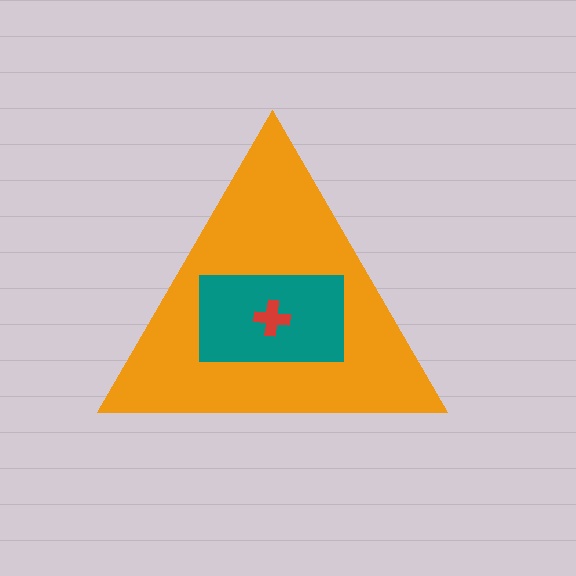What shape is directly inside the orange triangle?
The teal rectangle.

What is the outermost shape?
The orange triangle.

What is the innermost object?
The red cross.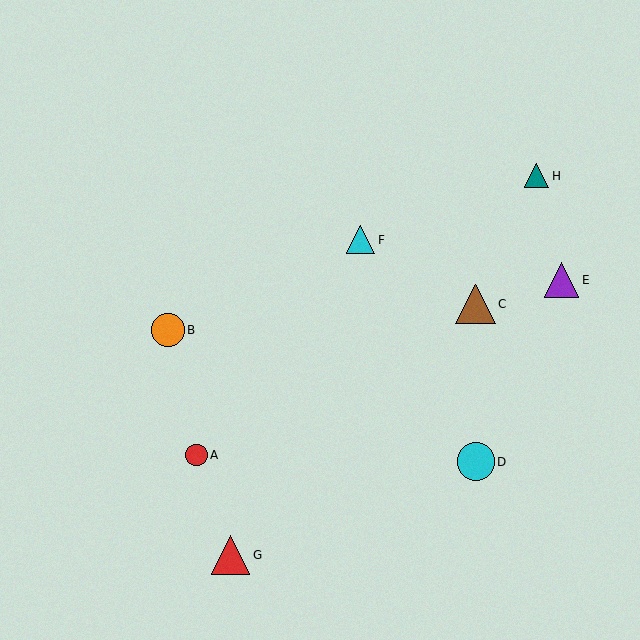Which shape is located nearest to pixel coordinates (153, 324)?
The orange circle (labeled B) at (168, 330) is nearest to that location.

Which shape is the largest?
The brown triangle (labeled C) is the largest.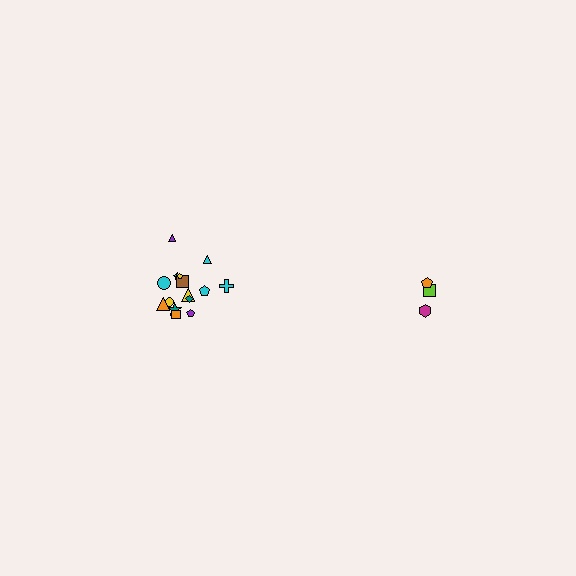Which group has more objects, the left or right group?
The left group.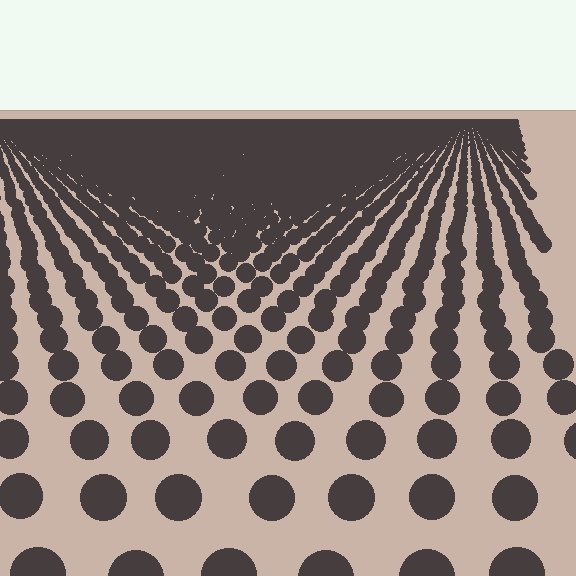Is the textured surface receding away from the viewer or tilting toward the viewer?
The surface is receding away from the viewer. Texture elements get smaller and denser toward the top.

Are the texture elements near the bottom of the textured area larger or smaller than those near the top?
Larger. Near the bottom, elements are closer to the viewer and appear at a bigger on-screen size.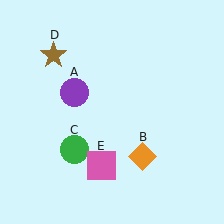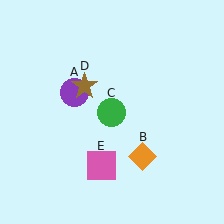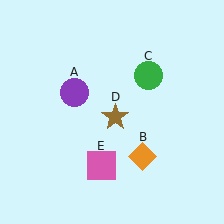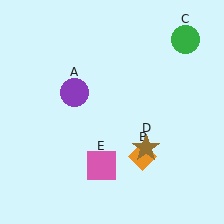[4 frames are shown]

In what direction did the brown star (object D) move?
The brown star (object D) moved down and to the right.